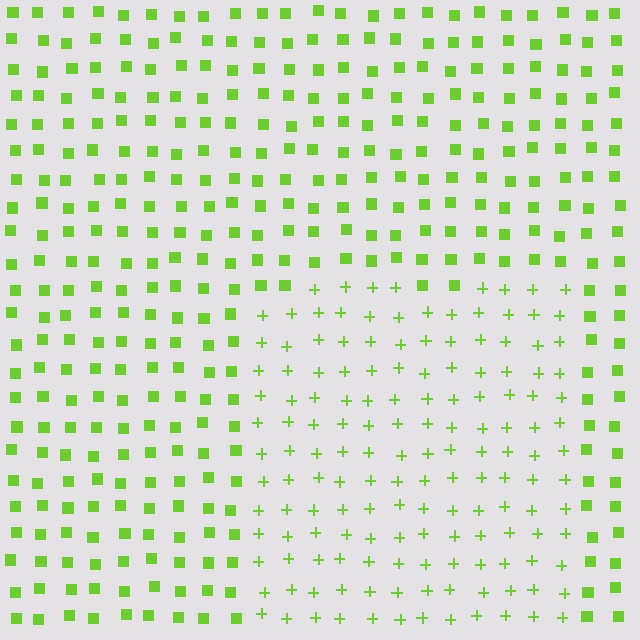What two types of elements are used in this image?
The image uses plus signs inside the rectangle region and squares outside it.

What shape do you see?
I see a rectangle.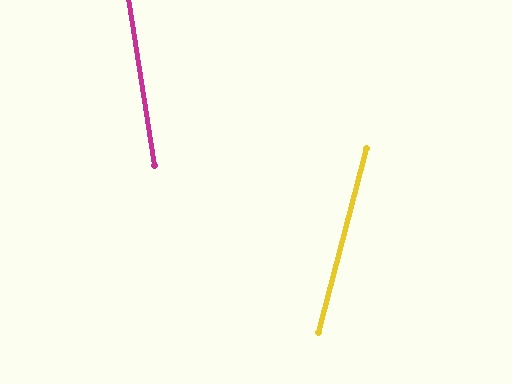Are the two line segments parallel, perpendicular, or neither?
Neither parallel nor perpendicular — they differ by about 23°.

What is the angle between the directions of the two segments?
Approximately 23 degrees.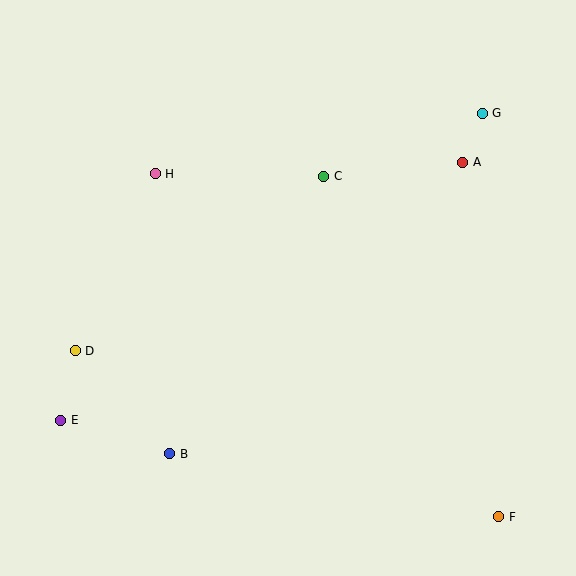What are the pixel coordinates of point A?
Point A is at (463, 162).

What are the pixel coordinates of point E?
Point E is at (61, 420).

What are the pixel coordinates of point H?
Point H is at (155, 174).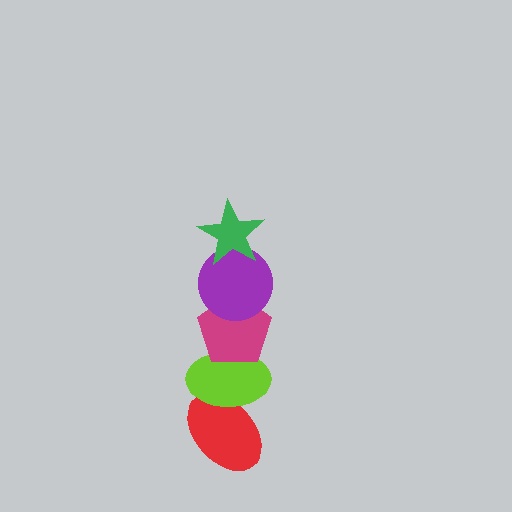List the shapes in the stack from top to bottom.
From top to bottom: the green star, the purple circle, the magenta pentagon, the lime ellipse, the red ellipse.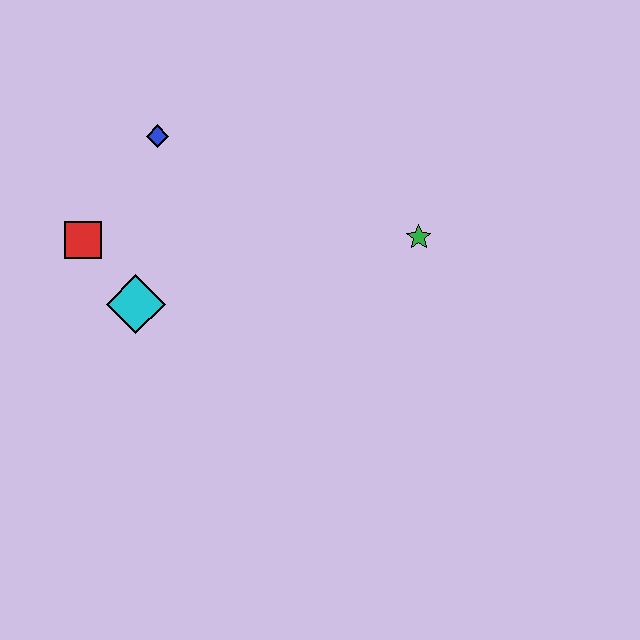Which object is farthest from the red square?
The green star is farthest from the red square.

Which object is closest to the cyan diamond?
The red square is closest to the cyan diamond.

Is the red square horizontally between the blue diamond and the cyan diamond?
No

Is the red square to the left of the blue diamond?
Yes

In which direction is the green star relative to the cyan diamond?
The green star is to the right of the cyan diamond.